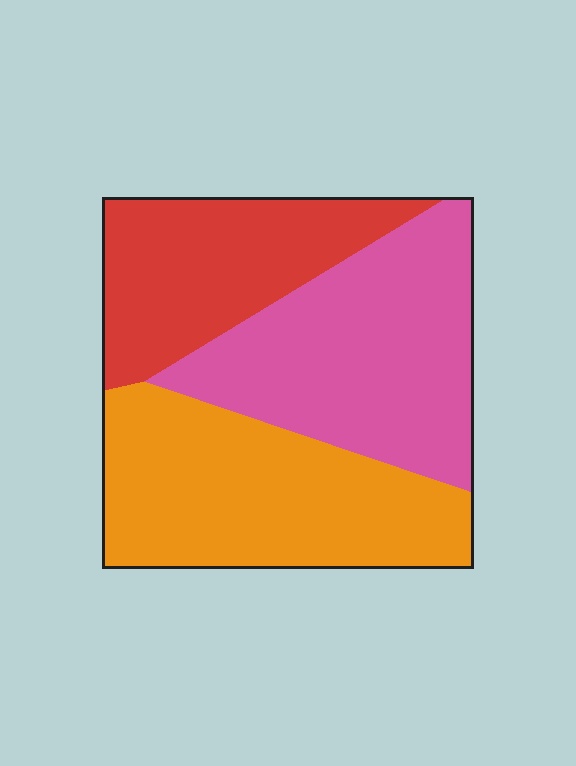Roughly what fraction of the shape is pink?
Pink takes up about three eighths (3/8) of the shape.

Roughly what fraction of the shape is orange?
Orange covers about 35% of the shape.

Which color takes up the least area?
Red, at roughly 25%.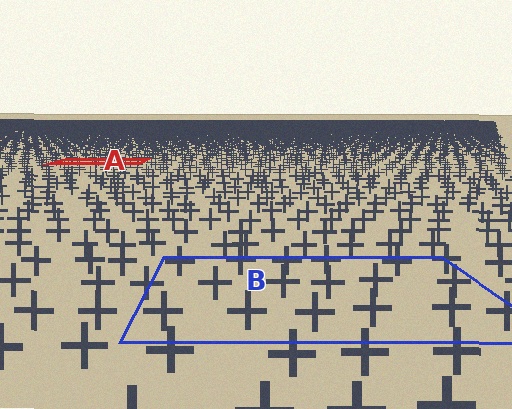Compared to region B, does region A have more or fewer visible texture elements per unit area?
Region A has more texture elements per unit area — they are packed more densely because it is farther away.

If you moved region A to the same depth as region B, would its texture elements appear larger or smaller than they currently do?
They would appear larger. At a closer depth, the same texture elements are projected at a bigger on-screen size.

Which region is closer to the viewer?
Region B is closer. The texture elements there are larger and more spread out.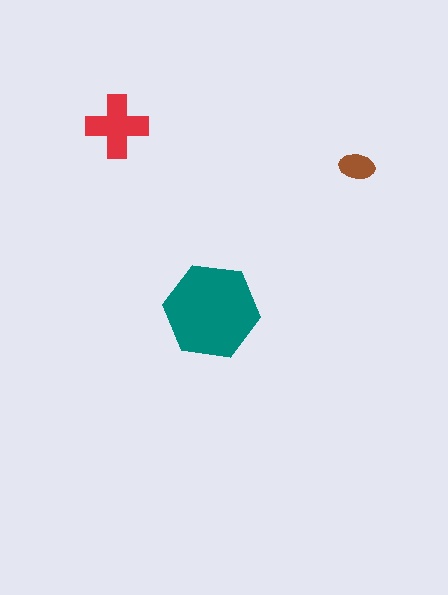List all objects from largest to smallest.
The teal hexagon, the red cross, the brown ellipse.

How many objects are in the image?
There are 3 objects in the image.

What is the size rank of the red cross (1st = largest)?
2nd.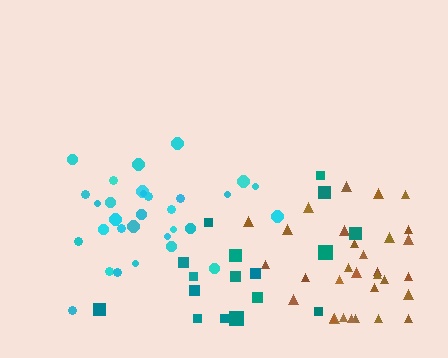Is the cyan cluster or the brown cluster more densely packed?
Cyan.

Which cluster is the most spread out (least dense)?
Teal.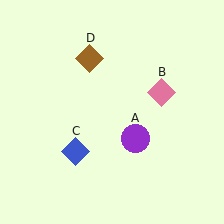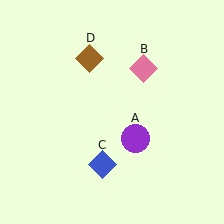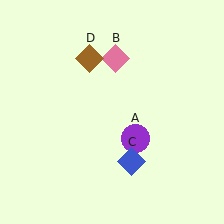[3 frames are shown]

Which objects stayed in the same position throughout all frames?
Purple circle (object A) and brown diamond (object D) remained stationary.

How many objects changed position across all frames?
2 objects changed position: pink diamond (object B), blue diamond (object C).